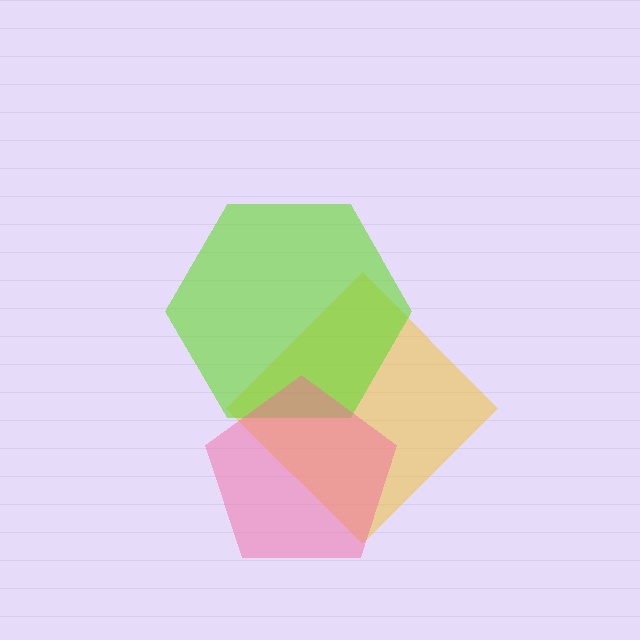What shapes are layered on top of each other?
The layered shapes are: a yellow diamond, a lime hexagon, a pink pentagon.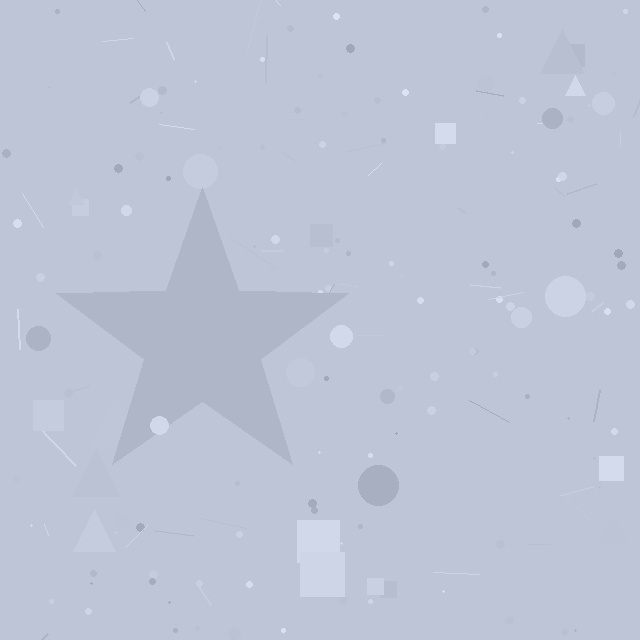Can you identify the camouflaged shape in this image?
The camouflaged shape is a star.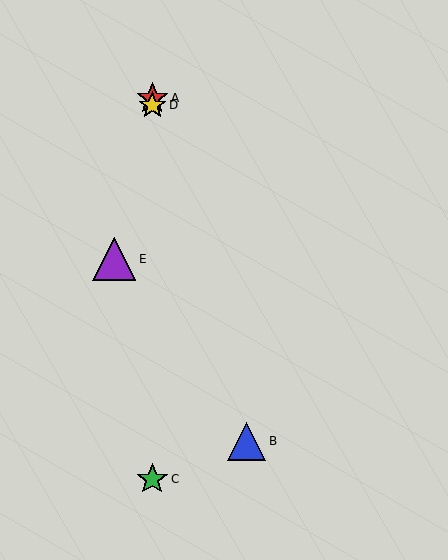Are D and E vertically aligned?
No, D is at x≈152 and E is at x≈114.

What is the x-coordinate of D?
Object D is at x≈152.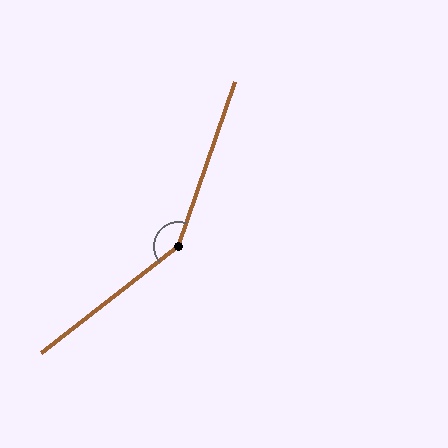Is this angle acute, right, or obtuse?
It is obtuse.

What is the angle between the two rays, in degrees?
Approximately 147 degrees.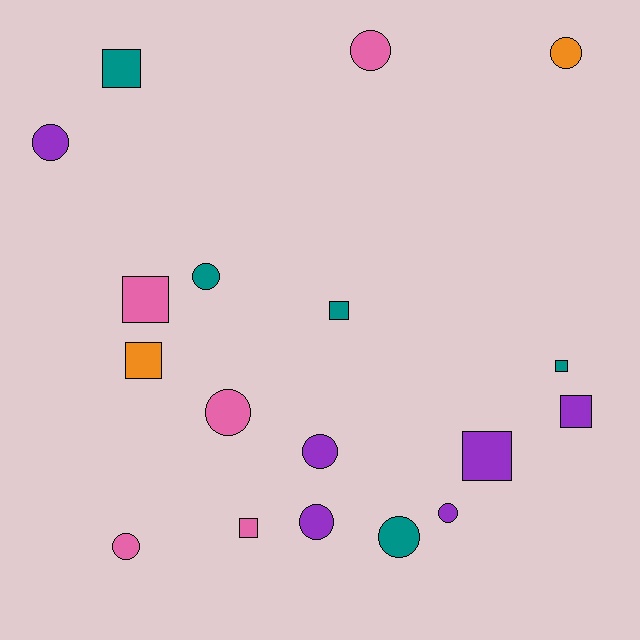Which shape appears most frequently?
Circle, with 10 objects.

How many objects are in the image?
There are 18 objects.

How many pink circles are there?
There are 3 pink circles.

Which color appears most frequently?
Purple, with 6 objects.